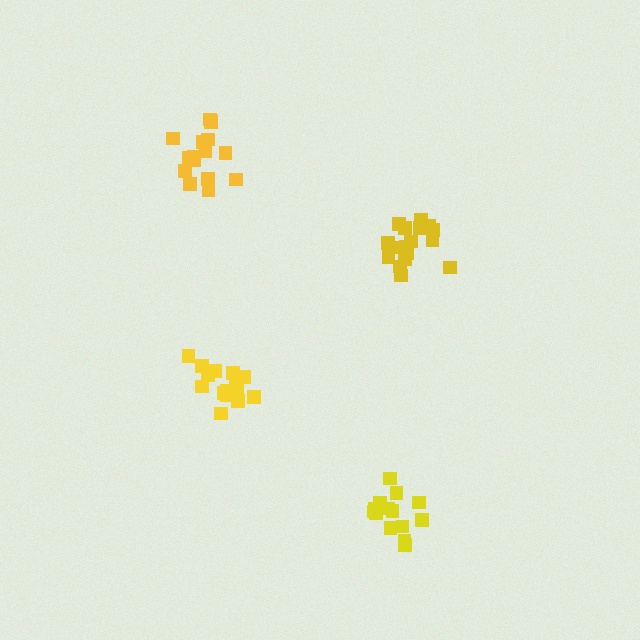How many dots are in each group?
Group 1: 14 dots, Group 2: 15 dots, Group 3: 17 dots, Group 4: 16 dots (62 total).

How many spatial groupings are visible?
There are 4 spatial groupings.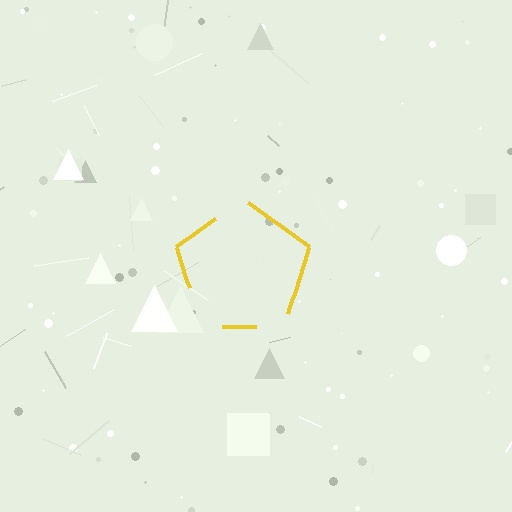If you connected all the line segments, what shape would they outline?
They would outline a pentagon.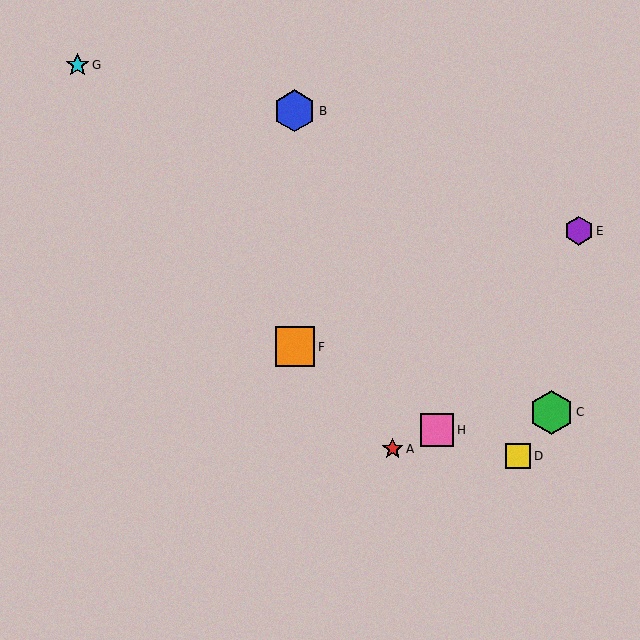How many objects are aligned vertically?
2 objects (B, F) are aligned vertically.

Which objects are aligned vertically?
Objects B, F are aligned vertically.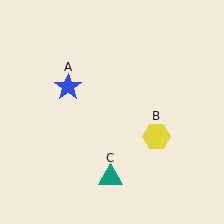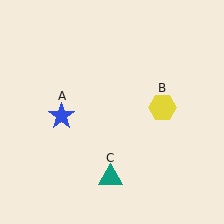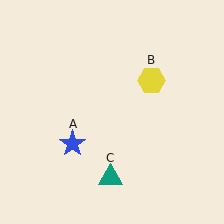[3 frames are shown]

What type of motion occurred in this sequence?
The blue star (object A), yellow hexagon (object B) rotated counterclockwise around the center of the scene.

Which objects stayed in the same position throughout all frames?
Teal triangle (object C) remained stationary.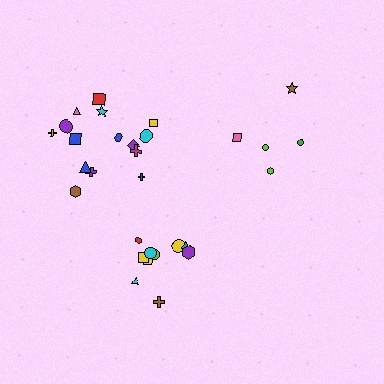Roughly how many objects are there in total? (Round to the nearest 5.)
Roughly 30 objects in total.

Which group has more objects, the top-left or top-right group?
The top-left group.